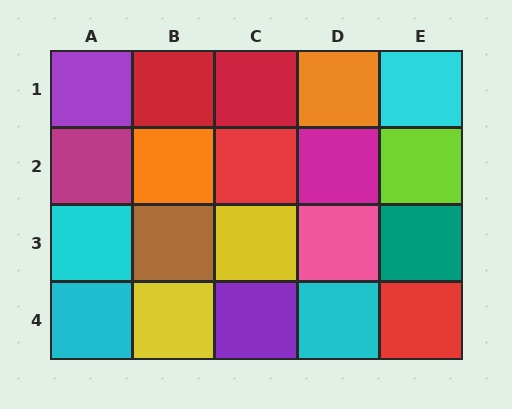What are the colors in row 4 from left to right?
Cyan, yellow, purple, cyan, red.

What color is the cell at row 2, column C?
Red.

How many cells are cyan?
4 cells are cyan.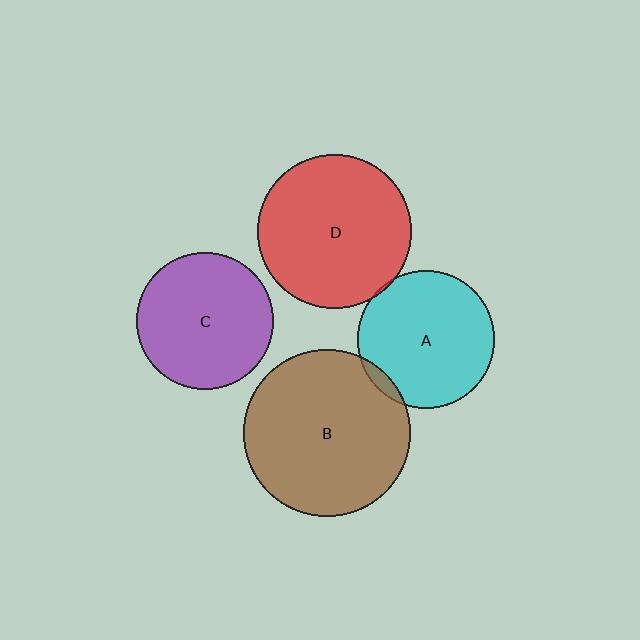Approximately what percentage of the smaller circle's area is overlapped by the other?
Approximately 5%.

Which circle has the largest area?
Circle B (brown).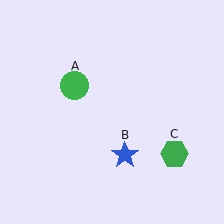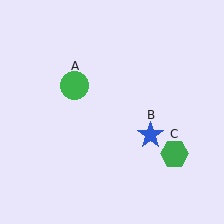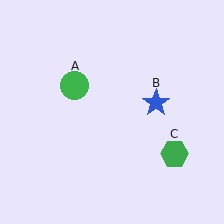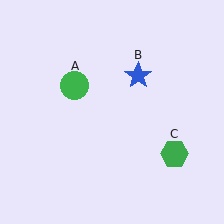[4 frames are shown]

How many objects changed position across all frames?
1 object changed position: blue star (object B).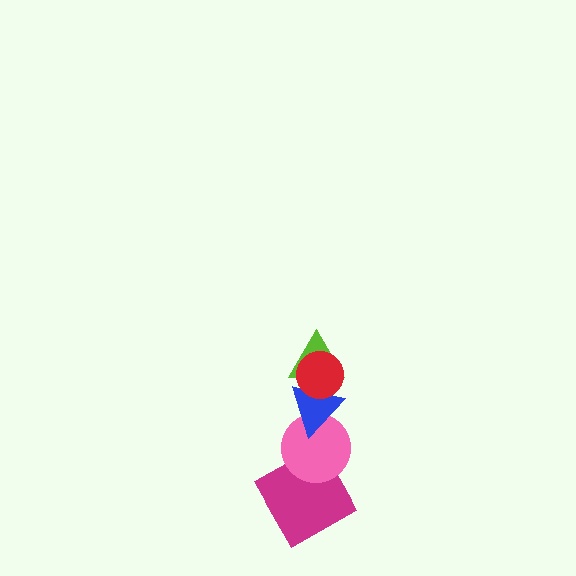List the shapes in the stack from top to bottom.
From top to bottom: the red circle, the lime triangle, the blue triangle, the pink circle, the magenta square.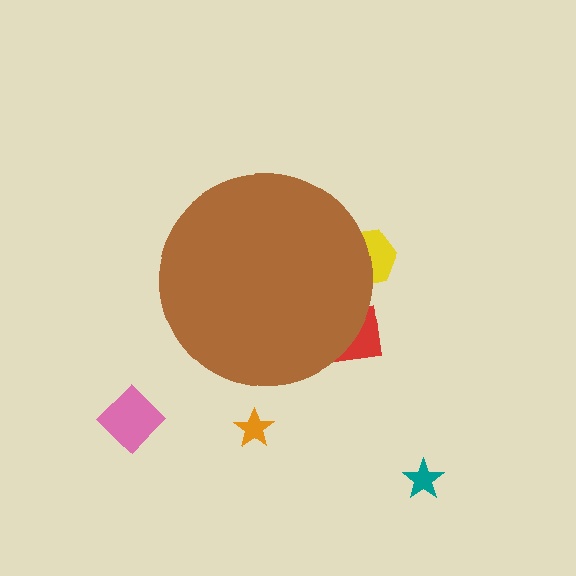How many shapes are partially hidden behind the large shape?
2 shapes are partially hidden.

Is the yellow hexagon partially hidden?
Yes, the yellow hexagon is partially hidden behind the brown circle.